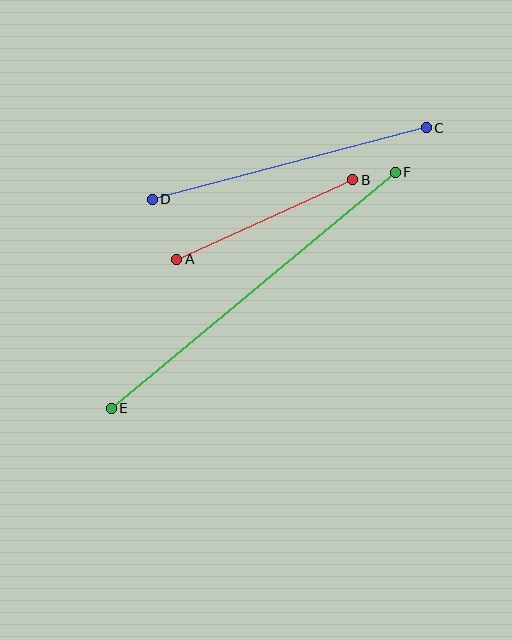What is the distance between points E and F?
The distance is approximately 369 pixels.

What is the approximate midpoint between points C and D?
The midpoint is at approximately (289, 163) pixels.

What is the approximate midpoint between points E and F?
The midpoint is at approximately (253, 290) pixels.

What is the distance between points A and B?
The distance is approximately 193 pixels.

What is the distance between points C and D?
The distance is approximately 283 pixels.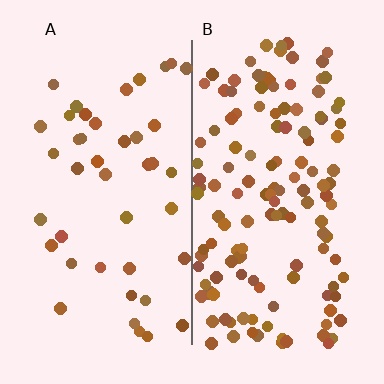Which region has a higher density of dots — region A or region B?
B (the right).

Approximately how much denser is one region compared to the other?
Approximately 3.2× — region B over region A.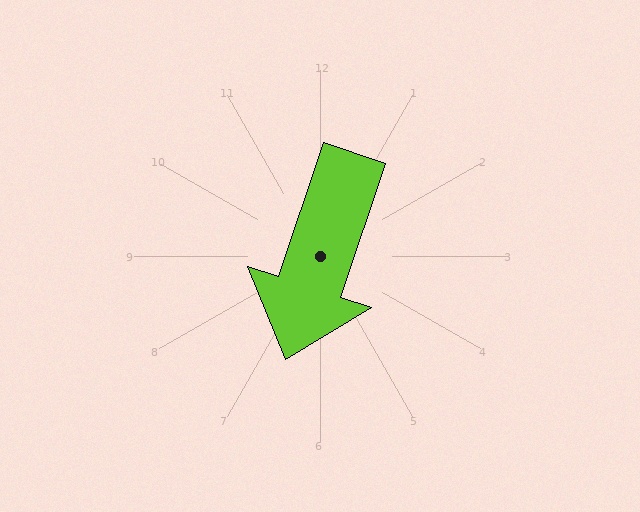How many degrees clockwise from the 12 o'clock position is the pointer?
Approximately 199 degrees.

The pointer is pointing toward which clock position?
Roughly 7 o'clock.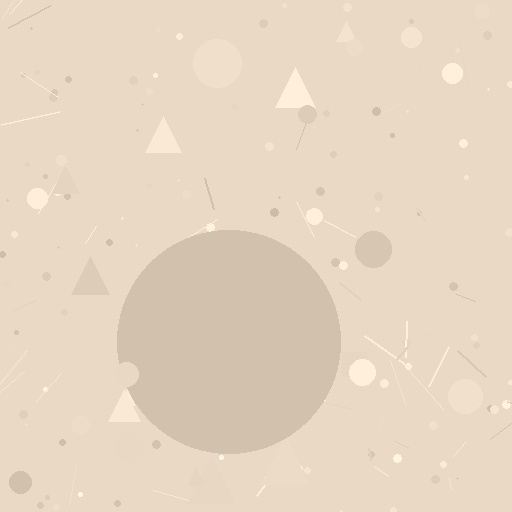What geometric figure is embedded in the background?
A circle is embedded in the background.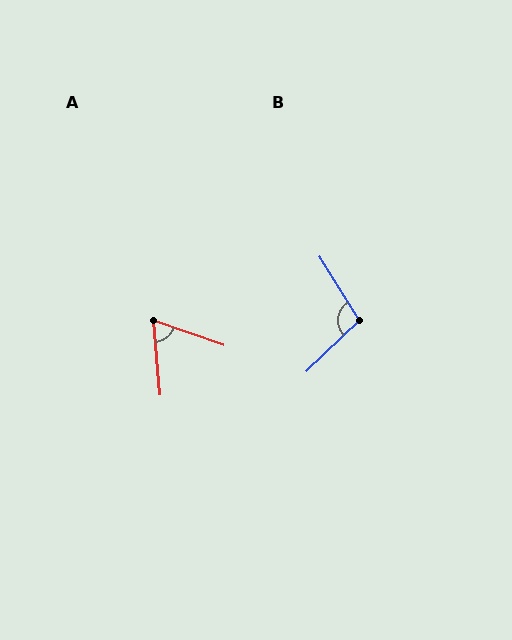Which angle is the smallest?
A, at approximately 66 degrees.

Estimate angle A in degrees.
Approximately 66 degrees.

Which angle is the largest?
B, at approximately 101 degrees.